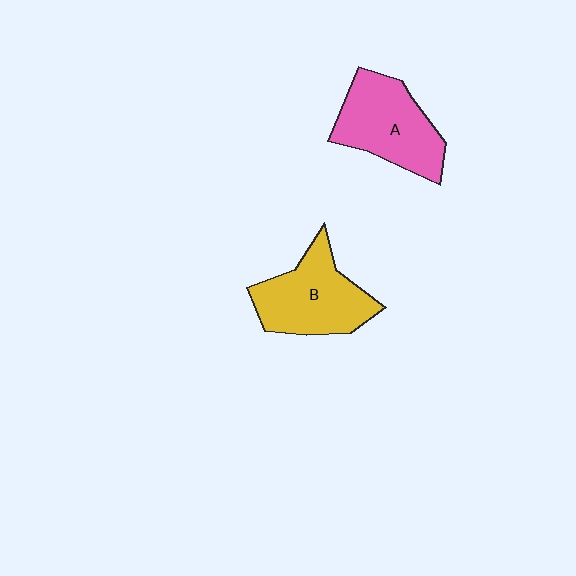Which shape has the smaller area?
Shape A (pink).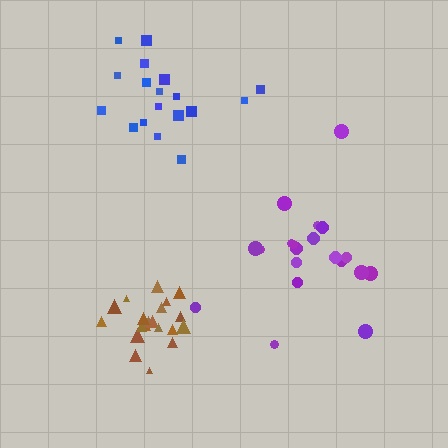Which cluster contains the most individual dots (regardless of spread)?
Purple (20).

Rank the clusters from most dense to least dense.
brown, purple, blue.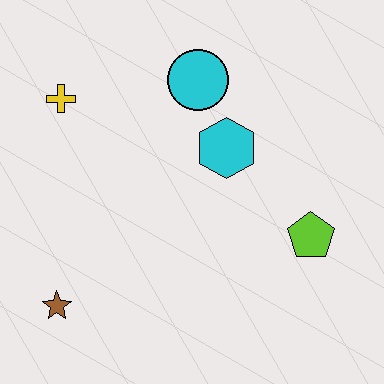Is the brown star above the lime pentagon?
No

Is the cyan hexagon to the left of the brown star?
No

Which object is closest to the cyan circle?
The cyan hexagon is closest to the cyan circle.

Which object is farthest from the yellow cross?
The lime pentagon is farthest from the yellow cross.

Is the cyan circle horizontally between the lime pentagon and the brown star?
Yes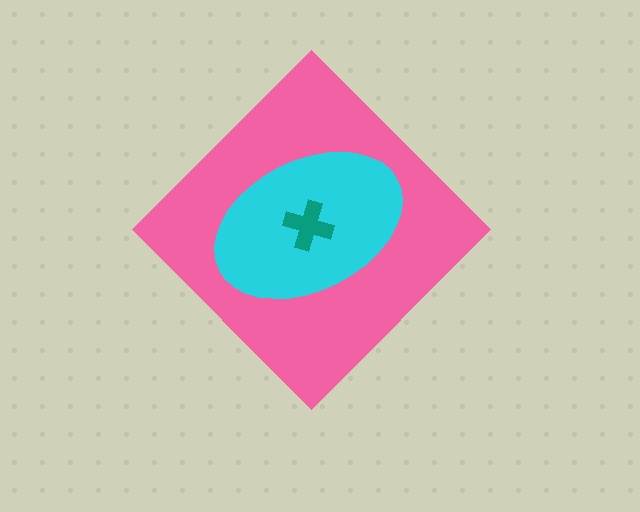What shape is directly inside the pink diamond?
The cyan ellipse.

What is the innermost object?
The teal cross.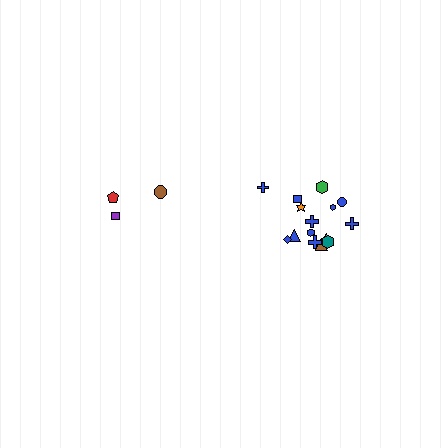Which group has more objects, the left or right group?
The right group.